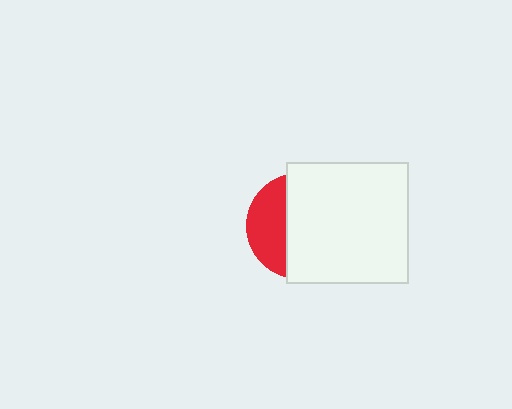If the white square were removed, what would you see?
You would see the complete red circle.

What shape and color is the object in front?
The object in front is a white square.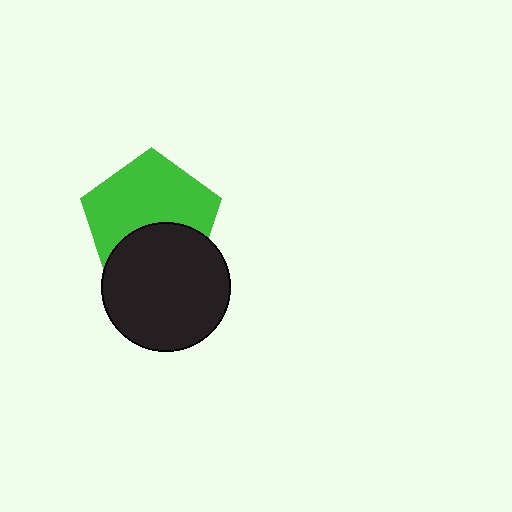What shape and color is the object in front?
The object in front is a black circle.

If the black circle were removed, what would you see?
You would see the complete green pentagon.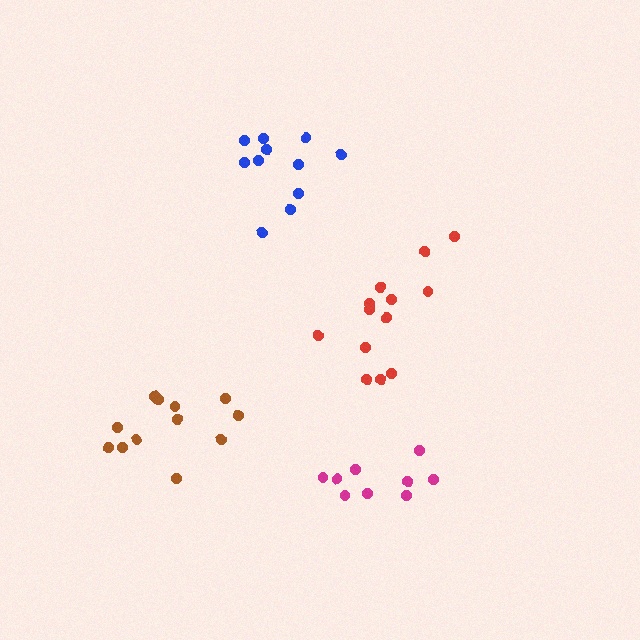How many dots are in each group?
Group 1: 11 dots, Group 2: 13 dots, Group 3: 12 dots, Group 4: 9 dots (45 total).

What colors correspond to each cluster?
The clusters are colored: blue, red, brown, magenta.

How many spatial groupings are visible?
There are 4 spatial groupings.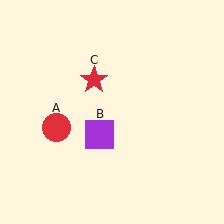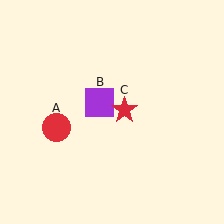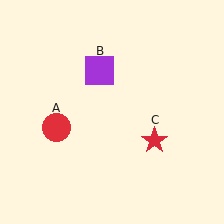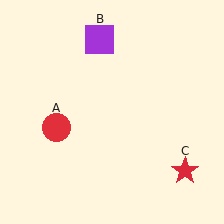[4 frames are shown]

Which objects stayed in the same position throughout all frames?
Red circle (object A) remained stationary.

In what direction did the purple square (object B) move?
The purple square (object B) moved up.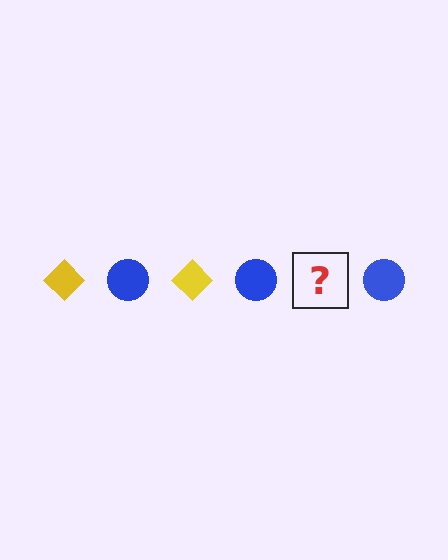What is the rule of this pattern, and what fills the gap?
The rule is that the pattern alternates between yellow diamond and blue circle. The gap should be filled with a yellow diamond.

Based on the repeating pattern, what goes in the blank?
The blank should be a yellow diamond.